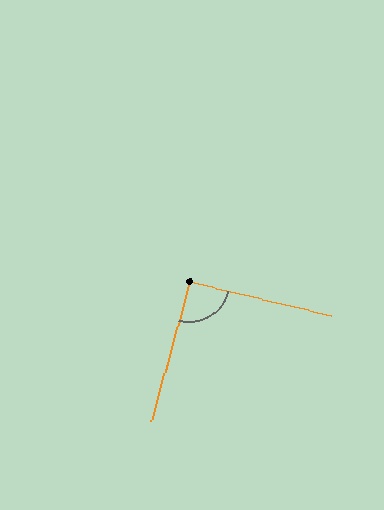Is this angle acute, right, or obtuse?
It is approximately a right angle.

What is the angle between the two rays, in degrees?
Approximately 92 degrees.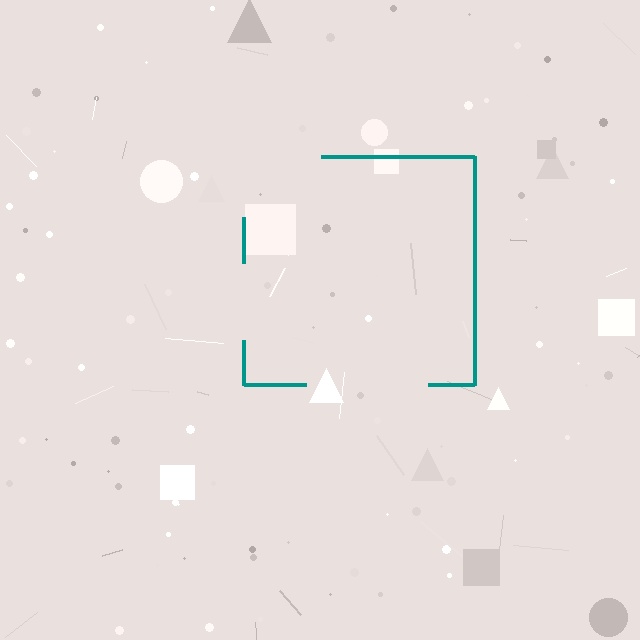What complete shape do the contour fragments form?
The contour fragments form a square.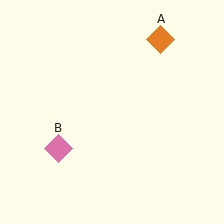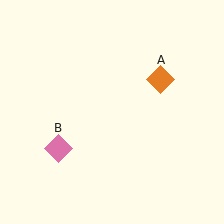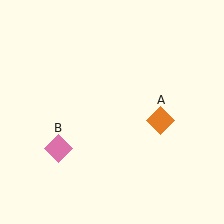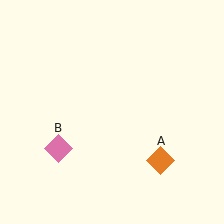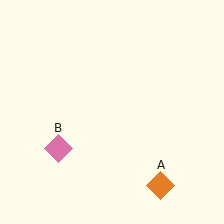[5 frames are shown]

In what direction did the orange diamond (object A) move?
The orange diamond (object A) moved down.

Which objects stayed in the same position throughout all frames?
Pink diamond (object B) remained stationary.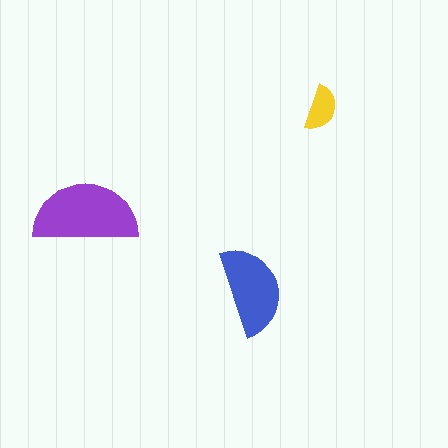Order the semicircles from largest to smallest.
the purple one, the blue one, the yellow one.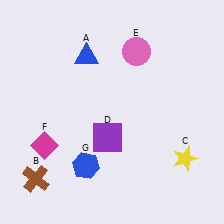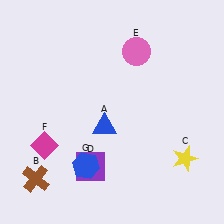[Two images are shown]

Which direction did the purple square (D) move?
The purple square (D) moved down.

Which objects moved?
The objects that moved are: the blue triangle (A), the purple square (D).